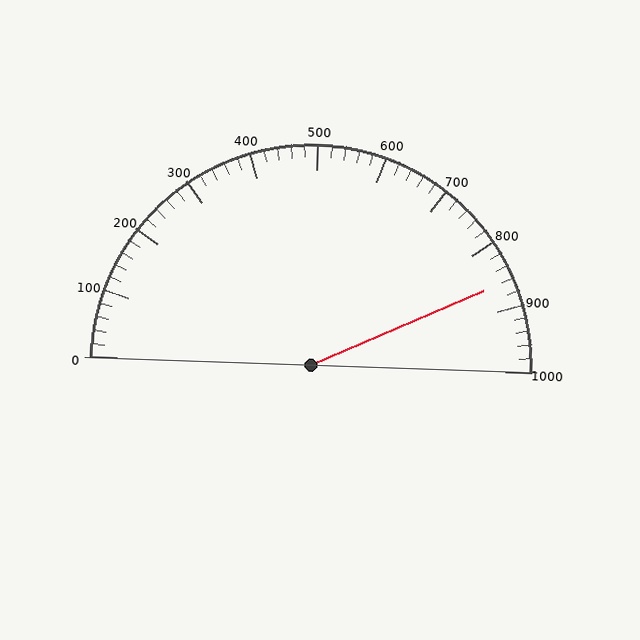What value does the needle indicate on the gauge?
The needle indicates approximately 860.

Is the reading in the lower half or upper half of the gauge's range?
The reading is in the upper half of the range (0 to 1000).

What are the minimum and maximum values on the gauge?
The gauge ranges from 0 to 1000.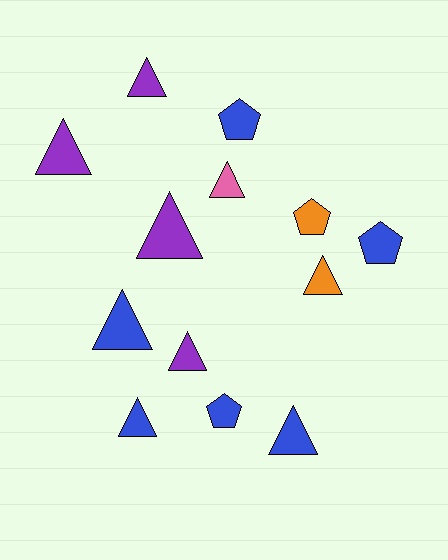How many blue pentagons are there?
There are 3 blue pentagons.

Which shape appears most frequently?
Triangle, with 9 objects.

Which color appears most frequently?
Blue, with 6 objects.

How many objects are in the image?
There are 13 objects.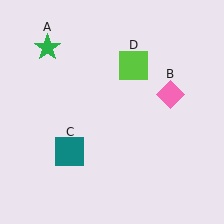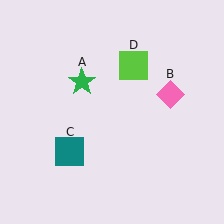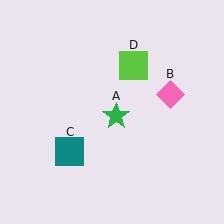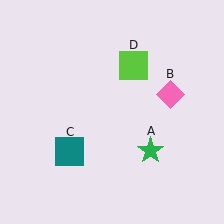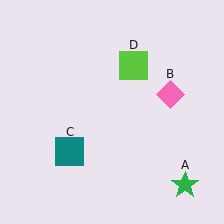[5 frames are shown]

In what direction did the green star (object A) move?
The green star (object A) moved down and to the right.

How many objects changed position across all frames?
1 object changed position: green star (object A).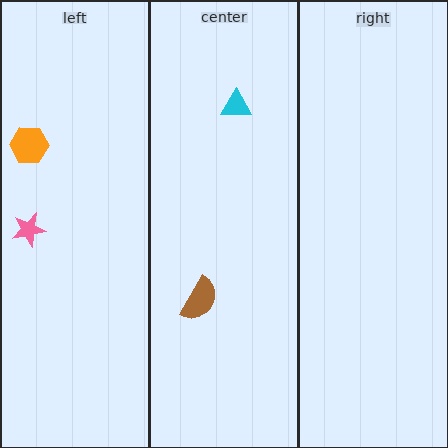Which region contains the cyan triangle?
The center region.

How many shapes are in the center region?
2.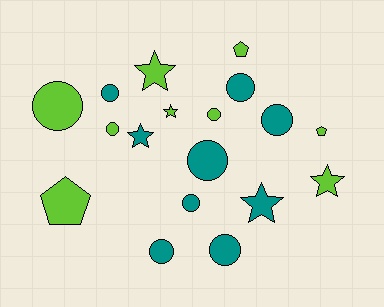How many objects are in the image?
There are 18 objects.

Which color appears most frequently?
Teal, with 9 objects.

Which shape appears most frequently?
Circle, with 10 objects.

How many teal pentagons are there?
There are no teal pentagons.